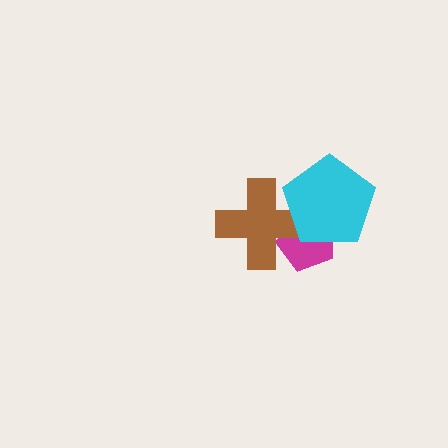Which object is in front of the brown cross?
The cyan pentagon is in front of the brown cross.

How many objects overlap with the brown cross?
2 objects overlap with the brown cross.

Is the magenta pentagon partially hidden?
Yes, it is partially covered by another shape.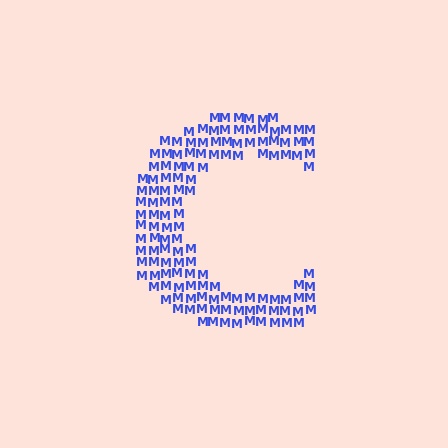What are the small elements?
The small elements are letter M's.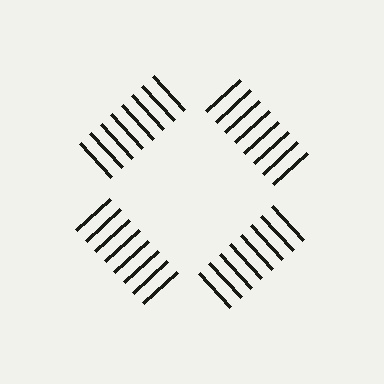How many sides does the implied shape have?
4 sides — the line-ends trace a square.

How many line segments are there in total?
32 — 8 along each of the 4 edges.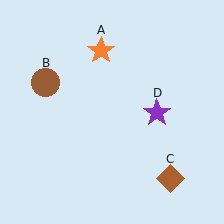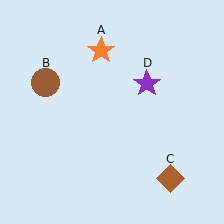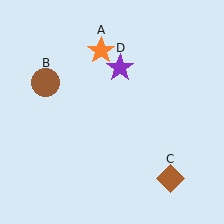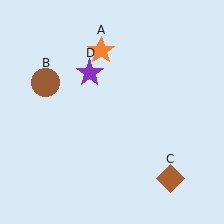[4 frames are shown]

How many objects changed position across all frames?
1 object changed position: purple star (object D).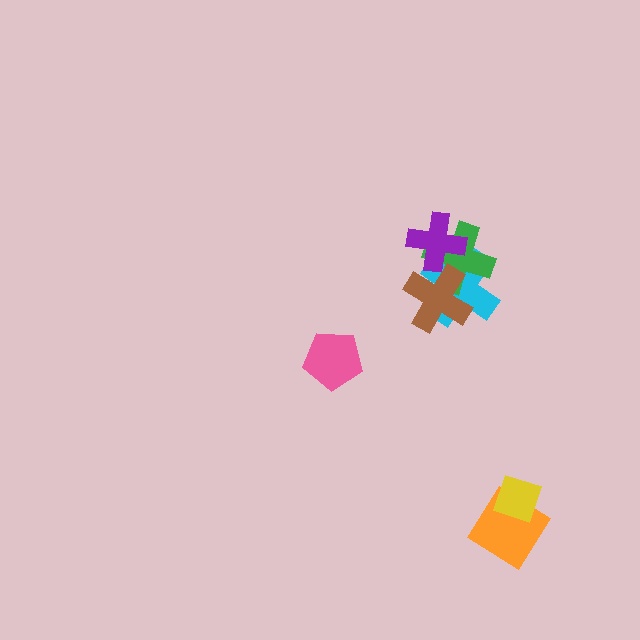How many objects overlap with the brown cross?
3 objects overlap with the brown cross.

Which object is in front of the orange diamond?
The yellow diamond is in front of the orange diamond.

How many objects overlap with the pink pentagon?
0 objects overlap with the pink pentagon.